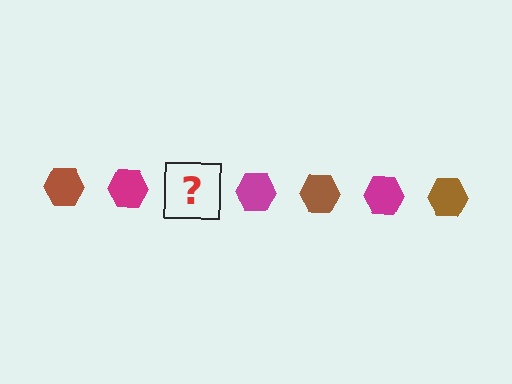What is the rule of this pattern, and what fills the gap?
The rule is that the pattern cycles through brown, magenta hexagons. The gap should be filled with a brown hexagon.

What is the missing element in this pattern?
The missing element is a brown hexagon.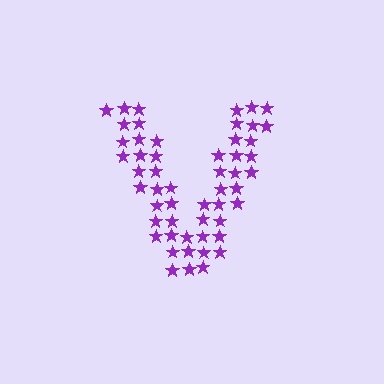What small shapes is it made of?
It is made of small stars.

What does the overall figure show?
The overall figure shows the letter V.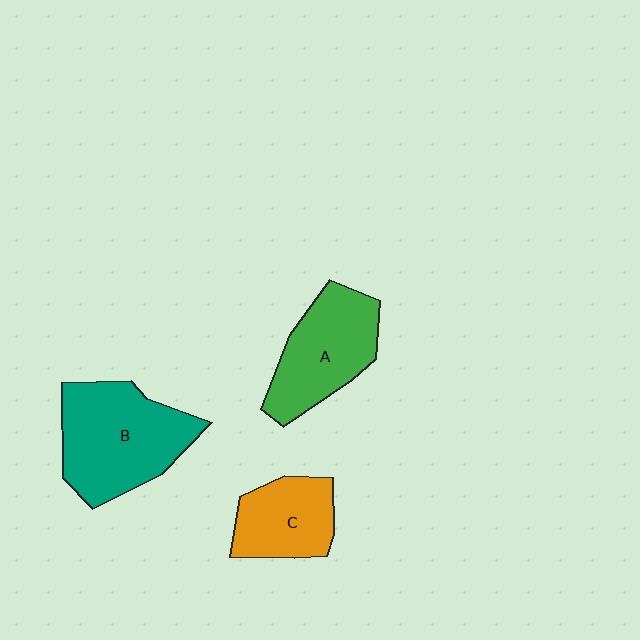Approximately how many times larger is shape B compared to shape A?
Approximately 1.3 times.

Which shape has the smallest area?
Shape C (orange).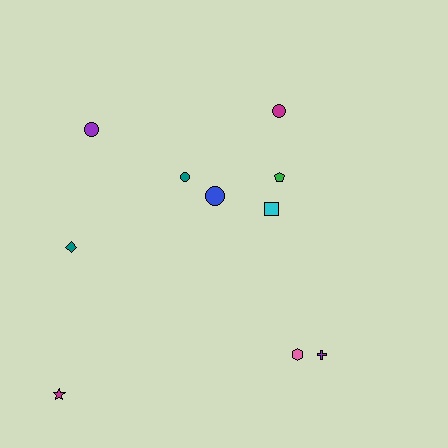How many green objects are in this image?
There is 1 green object.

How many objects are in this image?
There are 10 objects.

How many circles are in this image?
There are 4 circles.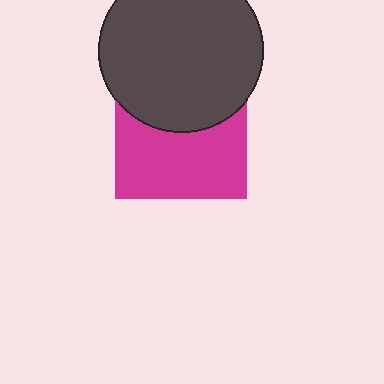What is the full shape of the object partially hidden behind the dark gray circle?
The partially hidden object is a magenta square.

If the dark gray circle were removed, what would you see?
You would see the complete magenta square.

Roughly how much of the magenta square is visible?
About half of it is visible (roughly 58%).